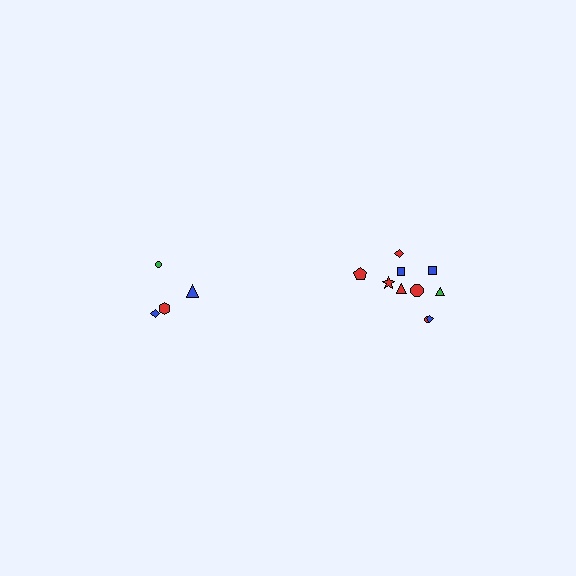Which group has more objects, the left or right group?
The right group.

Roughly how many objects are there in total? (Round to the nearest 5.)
Roughly 15 objects in total.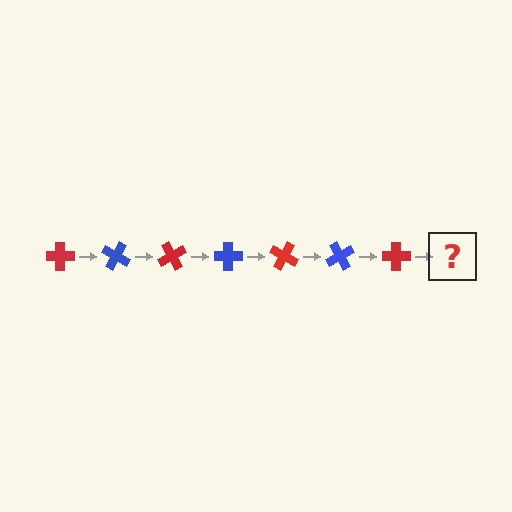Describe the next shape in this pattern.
It should be a blue cross, rotated 210 degrees from the start.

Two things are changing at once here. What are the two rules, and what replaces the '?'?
The two rules are that it rotates 30 degrees each step and the color cycles through red and blue. The '?' should be a blue cross, rotated 210 degrees from the start.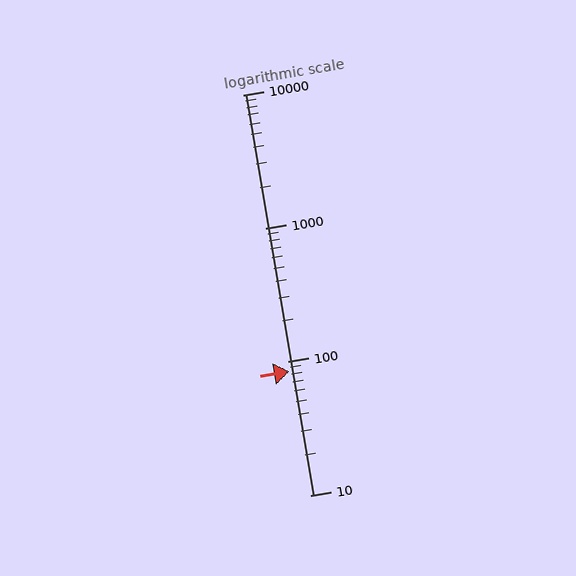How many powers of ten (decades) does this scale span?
The scale spans 3 decades, from 10 to 10000.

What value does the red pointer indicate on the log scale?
The pointer indicates approximately 85.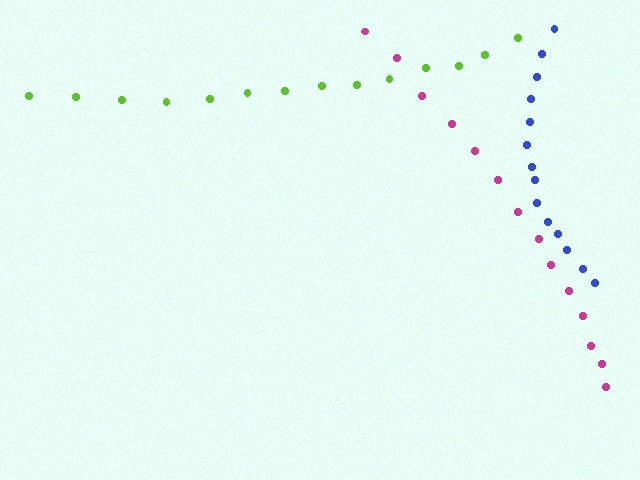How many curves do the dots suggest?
There are 3 distinct paths.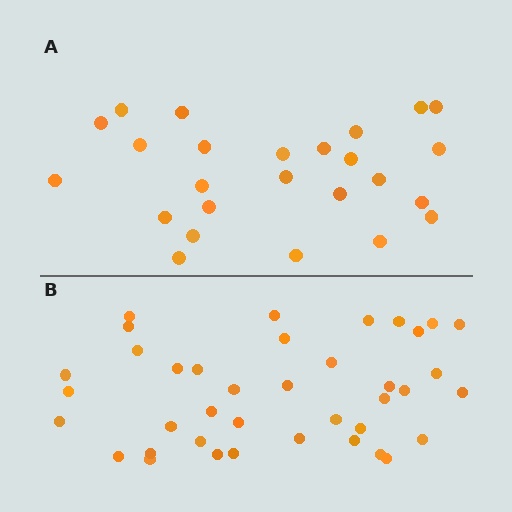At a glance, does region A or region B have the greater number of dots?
Region B (the bottom region) has more dots.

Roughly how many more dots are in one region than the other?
Region B has approximately 15 more dots than region A.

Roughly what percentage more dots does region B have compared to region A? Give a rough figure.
About 55% more.